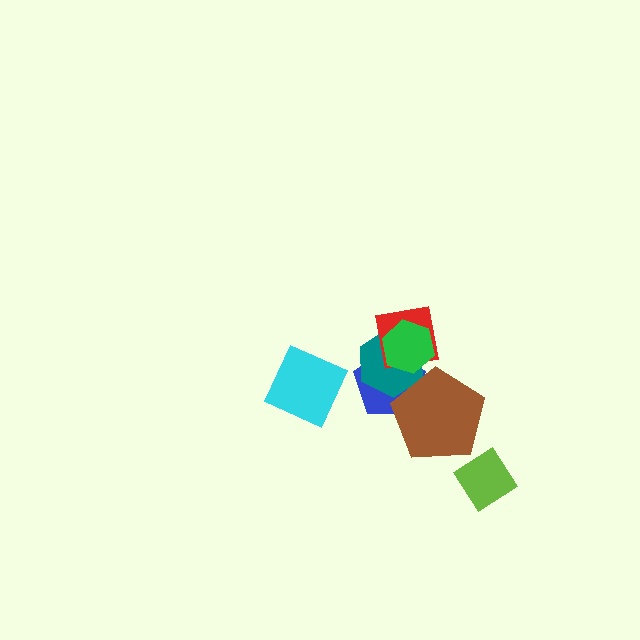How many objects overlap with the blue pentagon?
4 objects overlap with the blue pentagon.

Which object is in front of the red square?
The green hexagon is in front of the red square.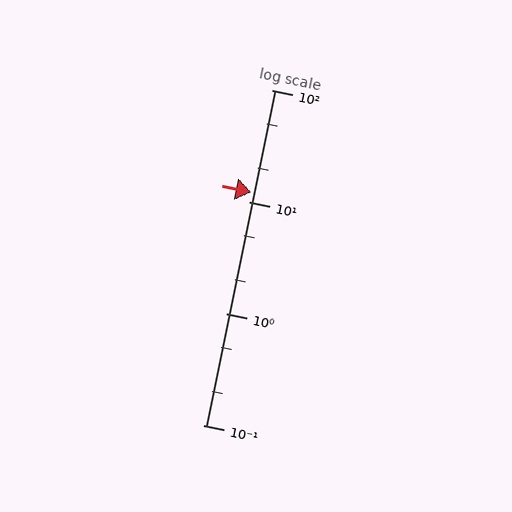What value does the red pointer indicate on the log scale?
The pointer indicates approximately 12.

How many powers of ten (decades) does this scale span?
The scale spans 3 decades, from 0.1 to 100.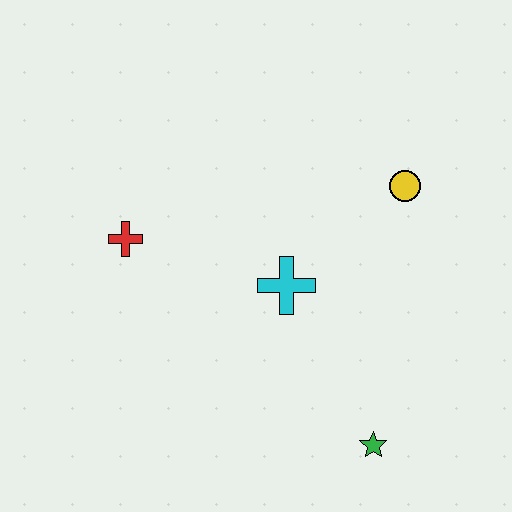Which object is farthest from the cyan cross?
The green star is farthest from the cyan cross.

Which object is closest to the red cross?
The cyan cross is closest to the red cross.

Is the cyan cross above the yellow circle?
No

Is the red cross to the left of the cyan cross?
Yes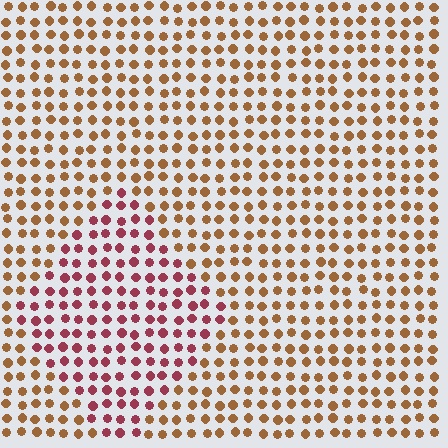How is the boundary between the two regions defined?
The boundary is defined purely by a slight shift in hue (about 43 degrees). Spacing, size, and orientation are identical on both sides.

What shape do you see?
I see a diamond.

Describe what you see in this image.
The image is filled with small brown elements in a uniform arrangement. A diamond-shaped region is visible where the elements are tinted to a slightly different hue, forming a subtle color boundary.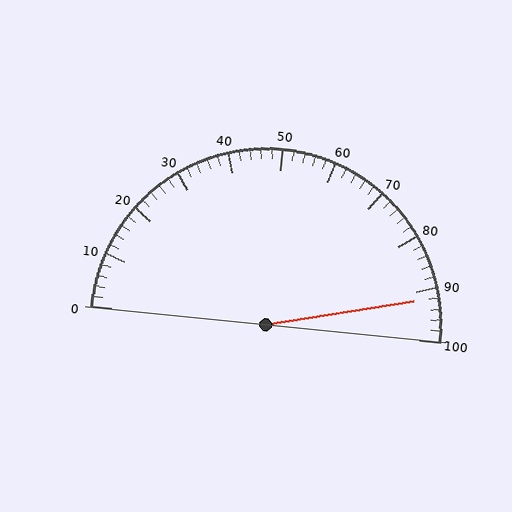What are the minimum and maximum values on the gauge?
The gauge ranges from 0 to 100.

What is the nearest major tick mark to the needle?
The nearest major tick mark is 90.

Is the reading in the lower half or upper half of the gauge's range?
The reading is in the upper half of the range (0 to 100).